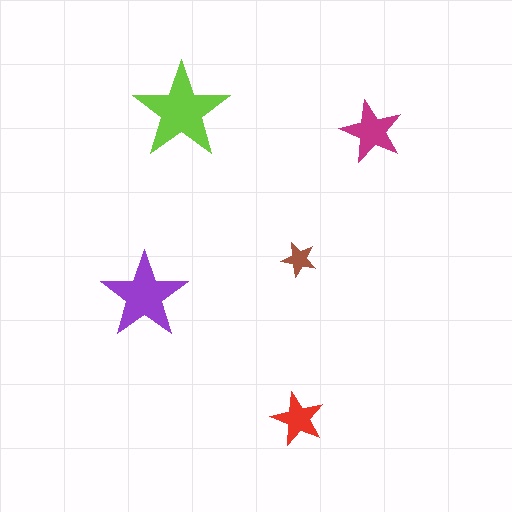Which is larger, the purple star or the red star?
The purple one.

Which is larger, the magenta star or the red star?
The magenta one.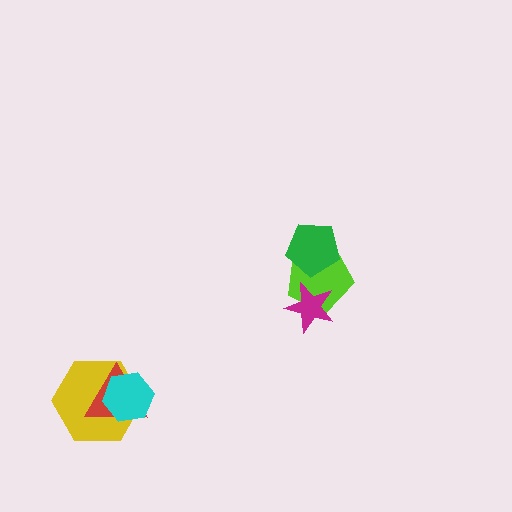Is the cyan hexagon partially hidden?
No, no other shape covers it.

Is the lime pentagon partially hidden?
Yes, it is partially covered by another shape.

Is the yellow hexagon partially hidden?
Yes, it is partially covered by another shape.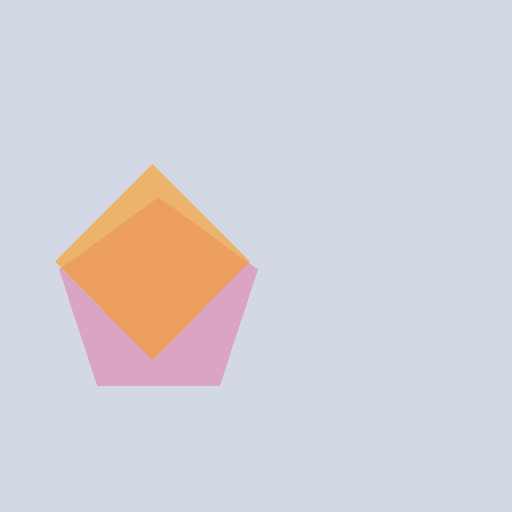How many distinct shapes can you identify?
There are 2 distinct shapes: a pink pentagon, an orange diamond.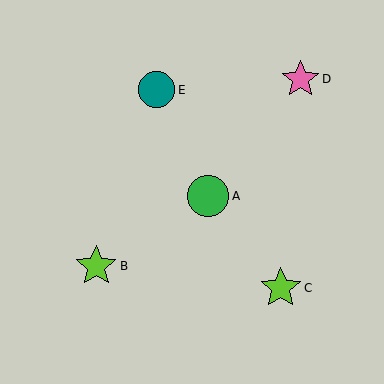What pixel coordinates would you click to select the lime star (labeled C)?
Click at (281, 288) to select the lime star C.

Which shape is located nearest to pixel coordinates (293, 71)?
The pink star (labeled D) at (300, 79) is nearest to that location.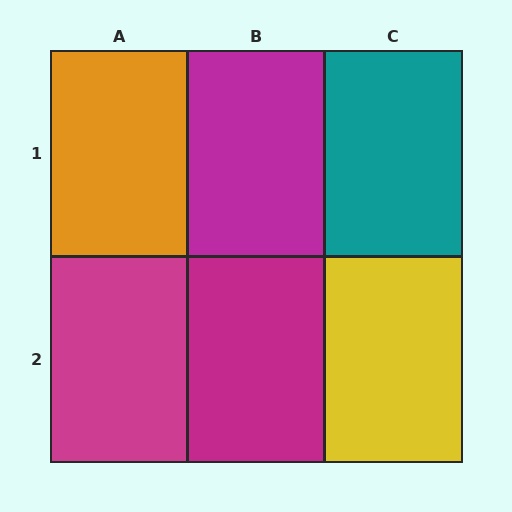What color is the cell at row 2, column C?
Yellow.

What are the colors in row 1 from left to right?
Orange, magenta, teal.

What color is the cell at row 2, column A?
Magenta.